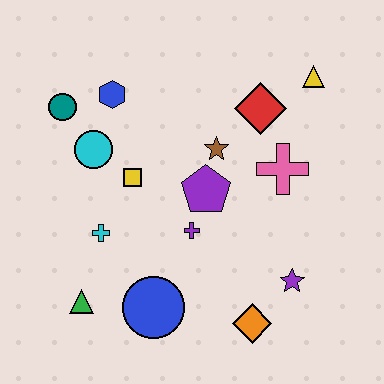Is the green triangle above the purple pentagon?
No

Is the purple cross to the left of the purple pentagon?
Yes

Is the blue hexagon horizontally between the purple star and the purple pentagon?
No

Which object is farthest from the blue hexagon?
The orange diamond is farthest from the blue hexagon.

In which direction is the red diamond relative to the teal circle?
The red diamond is to the right of the teal circle.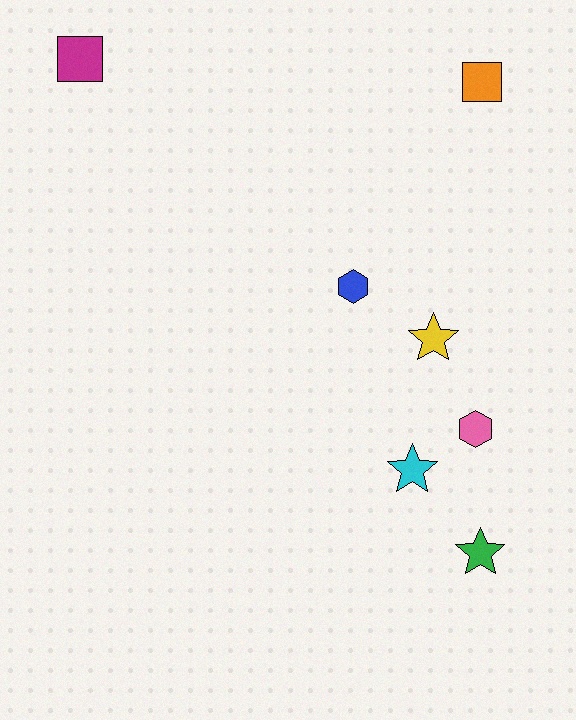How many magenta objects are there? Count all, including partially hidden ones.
There is 1 magenta object.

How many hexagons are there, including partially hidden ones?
There are 2 hexagons.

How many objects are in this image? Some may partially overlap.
There are 7 objects.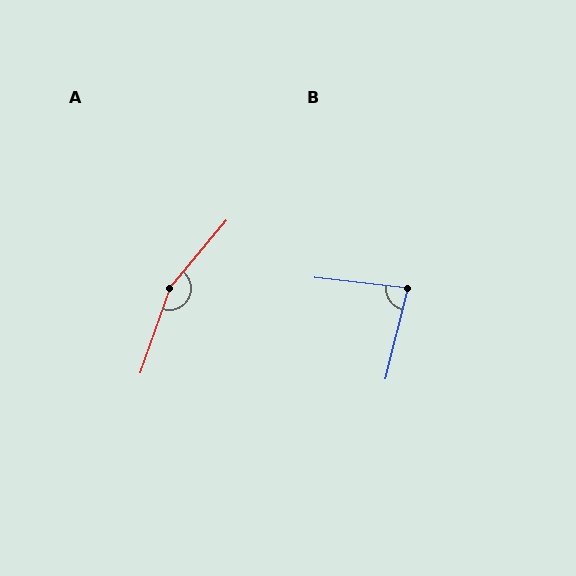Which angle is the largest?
A, at approximately 159 degrees.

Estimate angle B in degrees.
Approximately 82 degrees.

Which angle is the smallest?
B, at approximately 82 degrees.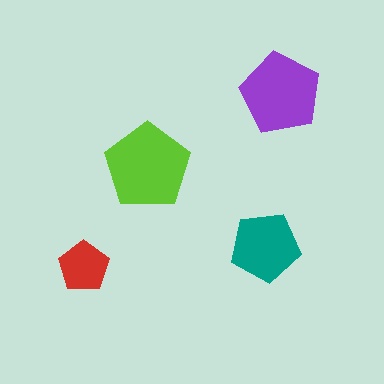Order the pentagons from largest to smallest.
the lime one, the purple one, the teal one, the red one.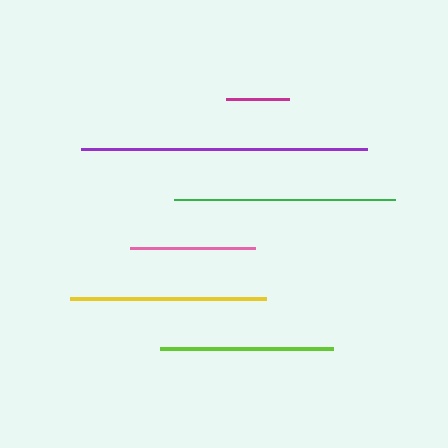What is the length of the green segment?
The green segment is approximately 222 pixels long.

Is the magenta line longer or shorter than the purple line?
The purple line is longer than the magenta line.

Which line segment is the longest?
The purple line is the longest at approximately 286 pixels.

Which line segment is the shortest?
The magenta line is the shortest at approximately 63 pixels.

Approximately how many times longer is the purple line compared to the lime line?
The purple line is approximately 1.6 times the length of the lime line.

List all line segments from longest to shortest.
From longest to shortest: purple, green, yellow, lime, pink, magenta.